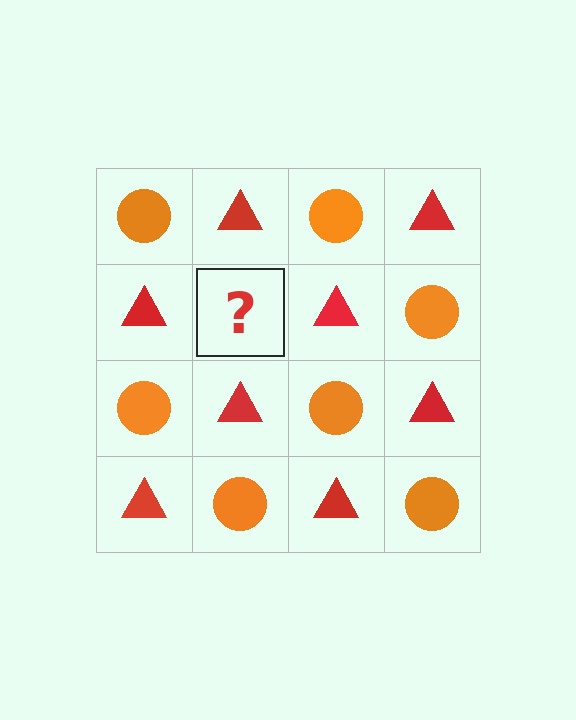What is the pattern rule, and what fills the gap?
The rule is that it alternates orange circle and red triangle in a checkerboard pattern. The gap should be filled with an orange circle.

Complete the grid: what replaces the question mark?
The question mark should be replaced with an orange circle.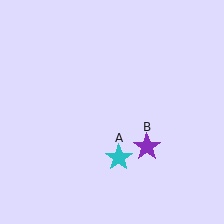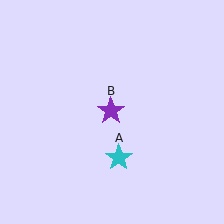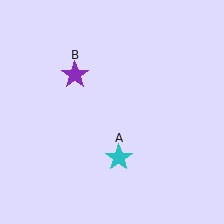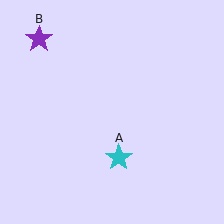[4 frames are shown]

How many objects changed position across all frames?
1 object changed position: purple star (object B).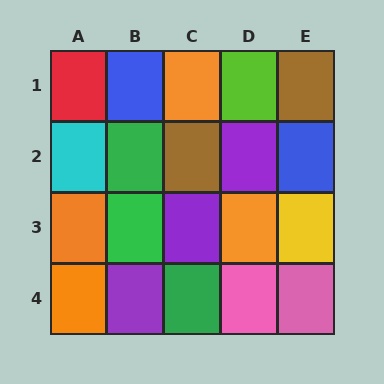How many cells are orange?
4 cells are orange.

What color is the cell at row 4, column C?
Green.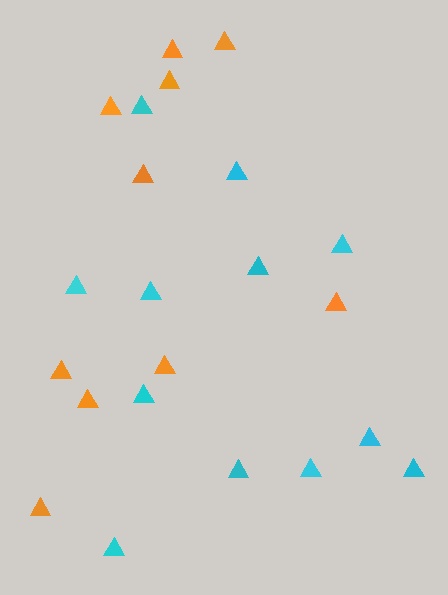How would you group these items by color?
There are 2 groups: one group of cyan triangles (12) and one group of orange triangles (10).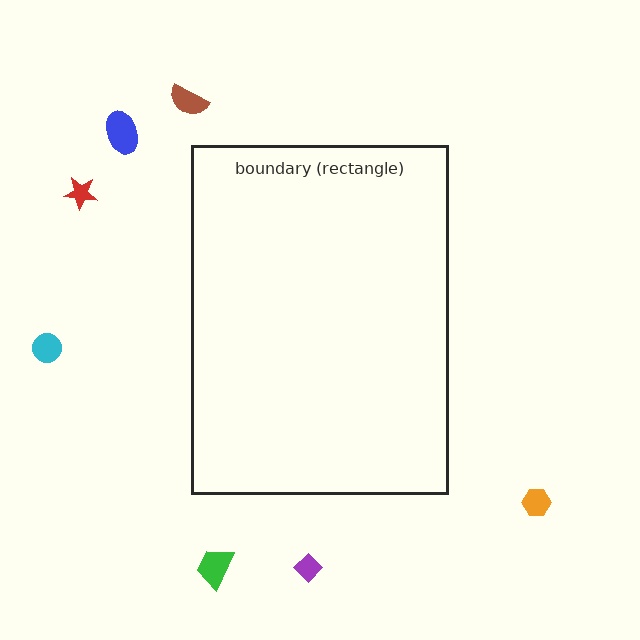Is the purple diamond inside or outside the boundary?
Outside.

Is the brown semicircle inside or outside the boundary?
Outside.